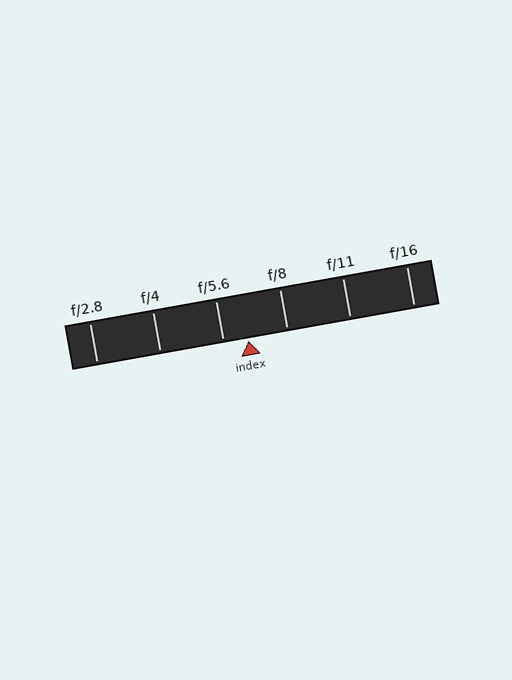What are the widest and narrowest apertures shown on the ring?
The widest aperture shown is f/2.8 and the narrowest is f/16.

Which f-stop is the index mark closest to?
The index mark is closest to f/5.6.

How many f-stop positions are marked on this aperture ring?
There are 6 f-stop positions marked.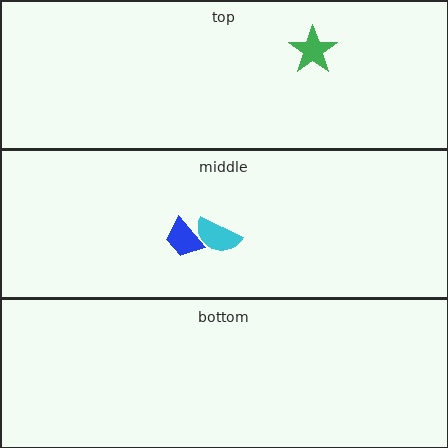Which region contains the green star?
The top region.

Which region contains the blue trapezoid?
The middle region.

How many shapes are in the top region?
1.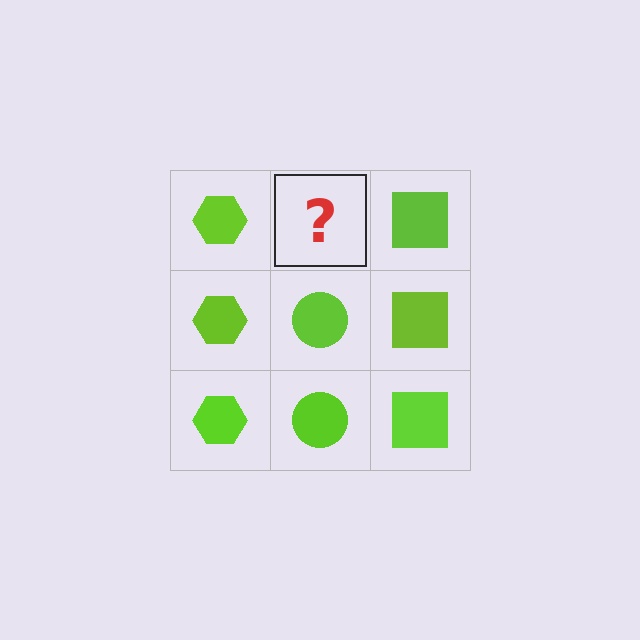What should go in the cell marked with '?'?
The missing cell should contain a lime circle.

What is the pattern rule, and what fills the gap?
The rule is that each column has a consistent shape. The gap should be filled with a lime circle.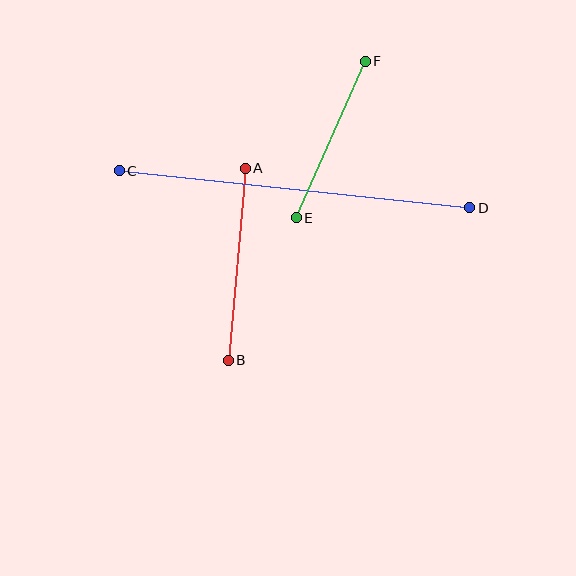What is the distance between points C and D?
The distance is approximately 353 pixels.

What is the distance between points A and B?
The distance is approximately 193 pixels.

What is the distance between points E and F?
The distance is approximately 171 pixels.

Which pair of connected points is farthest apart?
Points C and D are farthest apart.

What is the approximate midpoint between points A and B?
The midpoint is at approximately (237, 264) pixels.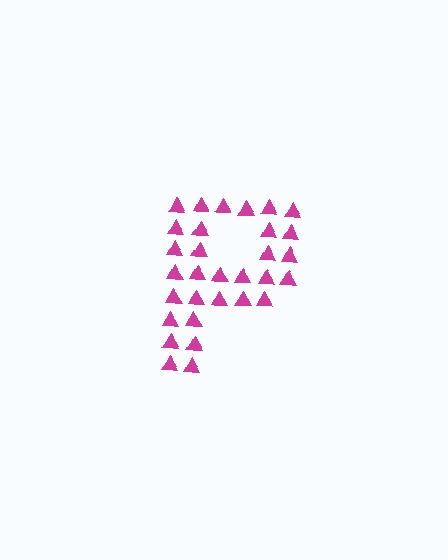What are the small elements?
The small elements are triangles.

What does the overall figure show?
The overall figure shows the letter P.